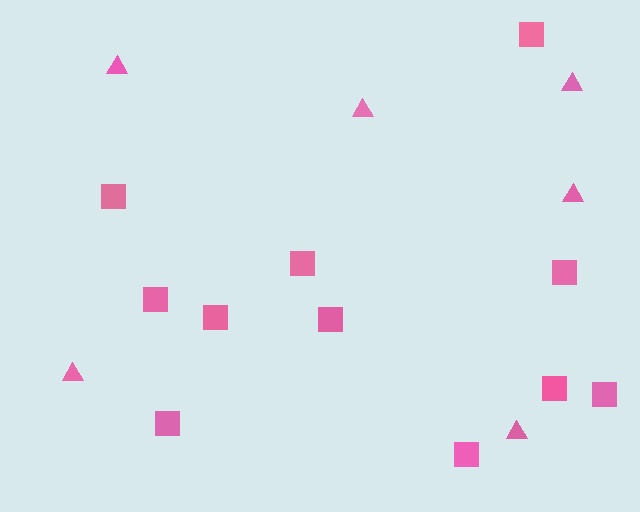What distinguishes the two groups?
There are 2 groups: one group of squares (11) and one group of triangles (6).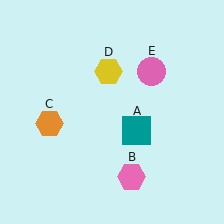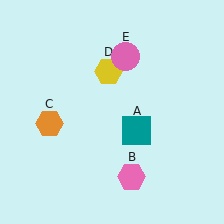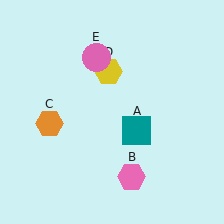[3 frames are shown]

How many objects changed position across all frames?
1 object changed position: pink circle (object E).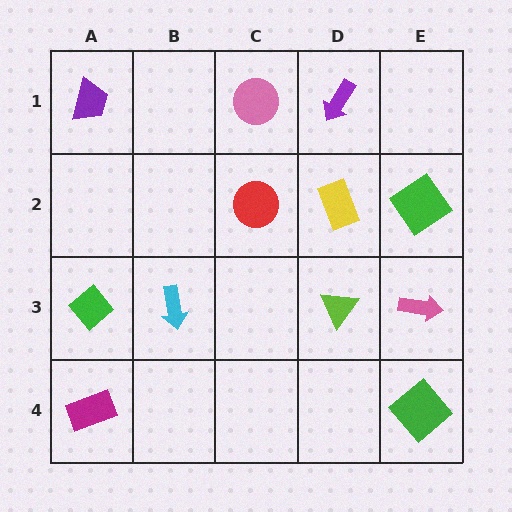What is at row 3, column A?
A green diamond.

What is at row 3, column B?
A cyan arrow.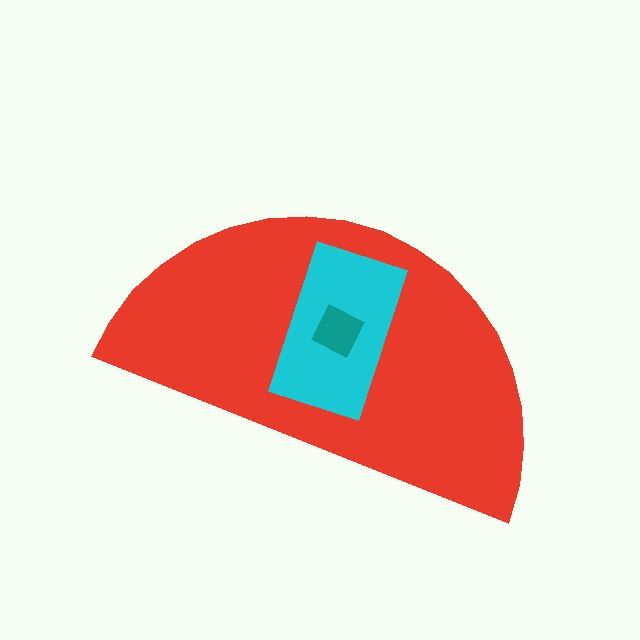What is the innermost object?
The teal square.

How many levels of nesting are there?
3.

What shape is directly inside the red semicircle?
The cyan rectangle.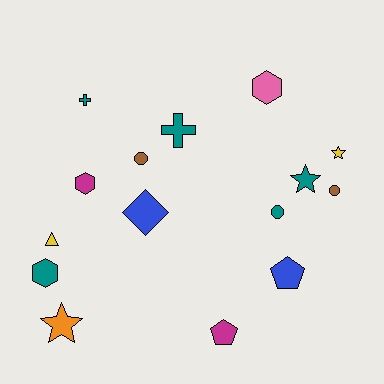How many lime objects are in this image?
There are no lime objects.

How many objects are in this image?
There are 15 objects.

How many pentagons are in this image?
There are 2 pentagons.